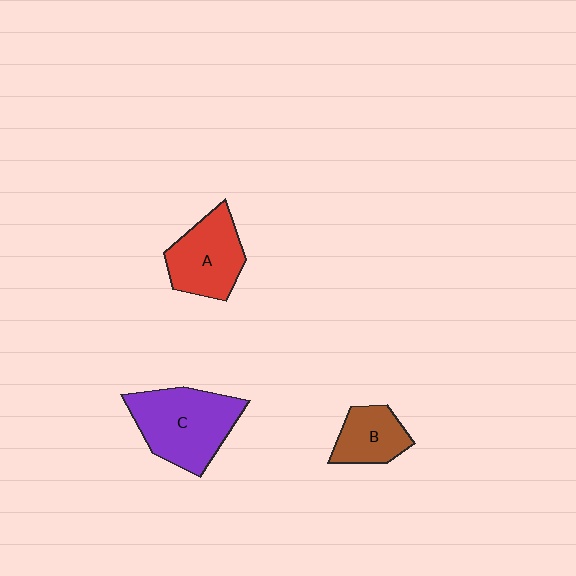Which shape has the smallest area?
Shape B (brown).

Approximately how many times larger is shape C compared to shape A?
Approximately 1.3 times.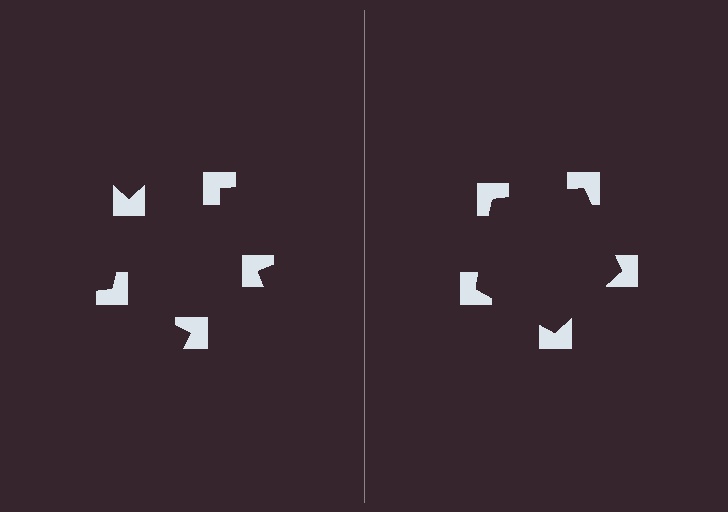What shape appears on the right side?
An illusory pentagon.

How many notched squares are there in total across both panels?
10 — 5 on each side.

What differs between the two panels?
The notched squares are positioned identically on both sides; only the wedge orientations differ. On the right they align to a pentagon; on the left they are misaligned.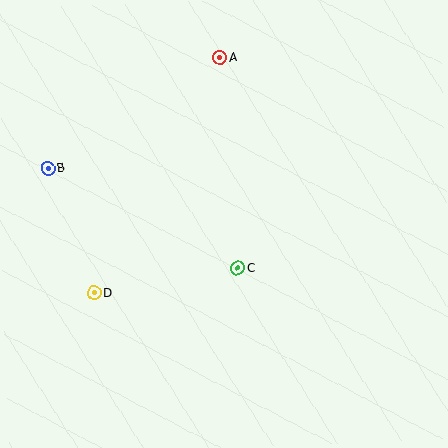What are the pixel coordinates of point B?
Point B is at (48, 168).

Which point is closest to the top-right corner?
Point A is closest to the top-right corner.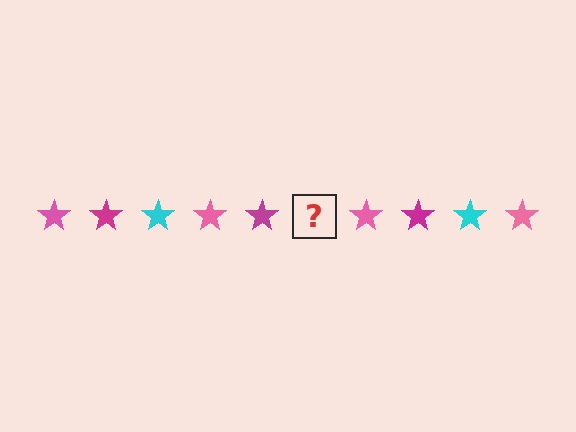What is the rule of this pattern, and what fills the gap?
The rule is that the pattern cycles through pink, magenta, cyan stars. The gap should be filled with a cyan star.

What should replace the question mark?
The question mark should be replaced with a cyan star.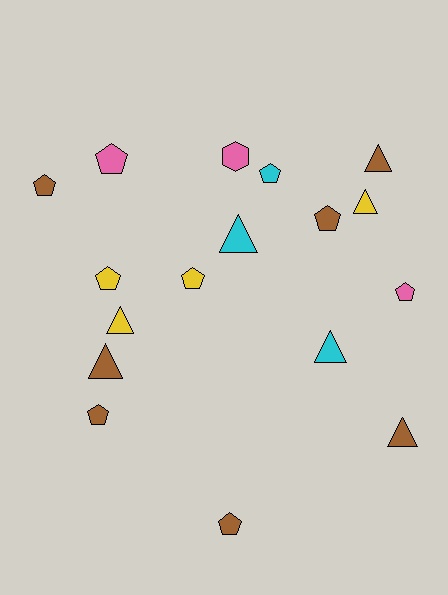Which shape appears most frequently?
Pentagon, with 9 objects.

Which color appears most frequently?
Brown, with 7 objects.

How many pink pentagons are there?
There are 2 pink pentagons.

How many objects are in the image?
There are 17 objects.